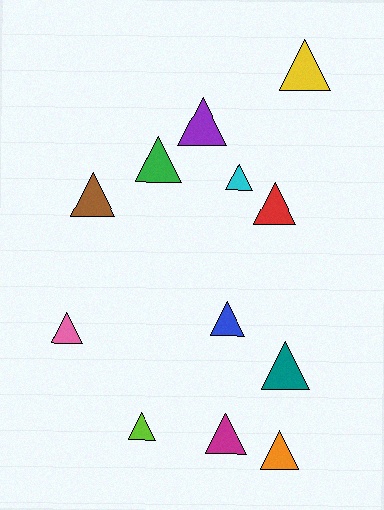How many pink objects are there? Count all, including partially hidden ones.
There is 1 pink object.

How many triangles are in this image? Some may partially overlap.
There are 12 triangles.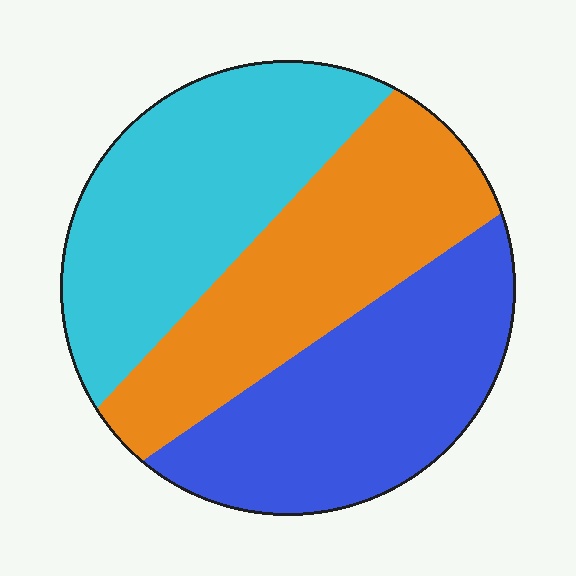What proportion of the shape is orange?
Orange takes up between a sixth and a third of the shape.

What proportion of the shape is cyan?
Cyan covers 34% of the shape.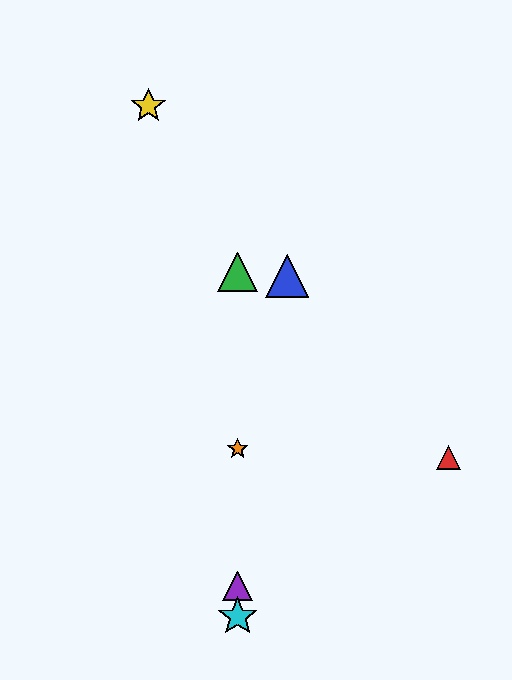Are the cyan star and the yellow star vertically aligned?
No, the cyan star is at x≈238 and the yellow star is at x≈148.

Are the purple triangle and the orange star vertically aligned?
Yes, both are at x≈238.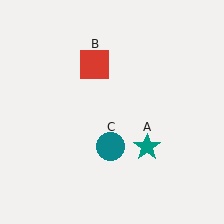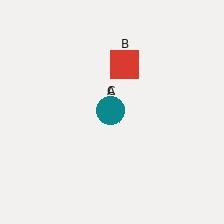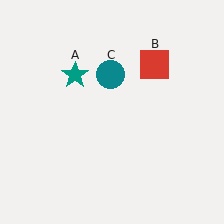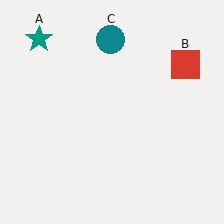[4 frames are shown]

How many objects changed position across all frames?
3 objects changed position: teal star (object A), red square (object B), teal circle (object C).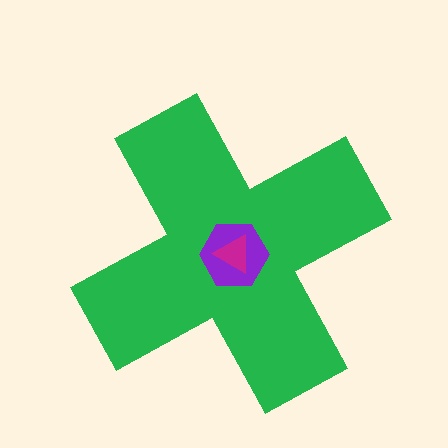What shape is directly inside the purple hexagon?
The magenta triangle.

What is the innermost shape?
The magenta triangle.